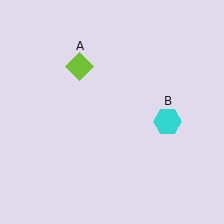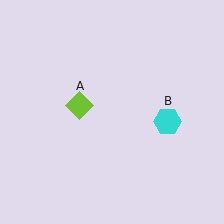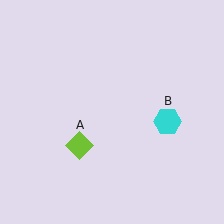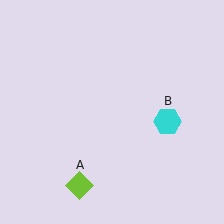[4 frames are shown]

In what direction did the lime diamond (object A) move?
The lime diamond (object A) moved down.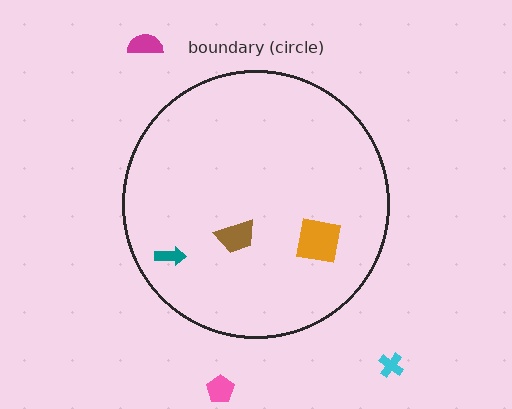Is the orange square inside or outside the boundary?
Inside.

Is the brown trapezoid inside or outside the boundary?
Inside.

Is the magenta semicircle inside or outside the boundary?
Outside.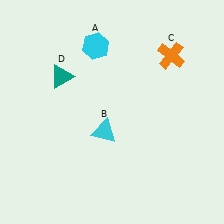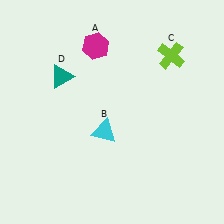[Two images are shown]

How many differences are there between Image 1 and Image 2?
There are 2 differences between the two images.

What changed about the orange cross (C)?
In Image 1, C is orange. In Image 2, it changed to lime.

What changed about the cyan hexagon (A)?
In Image 1, A is cyan. In Image 2, it changed to magenta.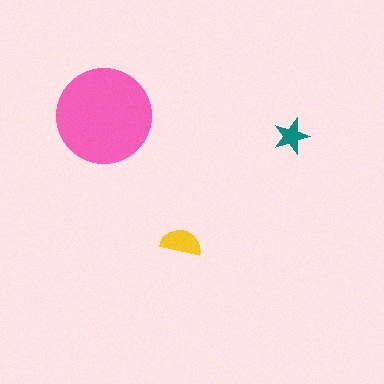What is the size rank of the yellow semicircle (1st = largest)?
2nd.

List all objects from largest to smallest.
The pink circle, the yellow semicircle, the teal star.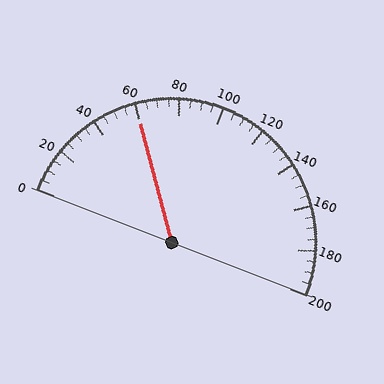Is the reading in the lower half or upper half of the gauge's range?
The reading is in the lower half of the range (0 to 200).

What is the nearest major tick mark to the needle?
The nearest major tick mark is 60.